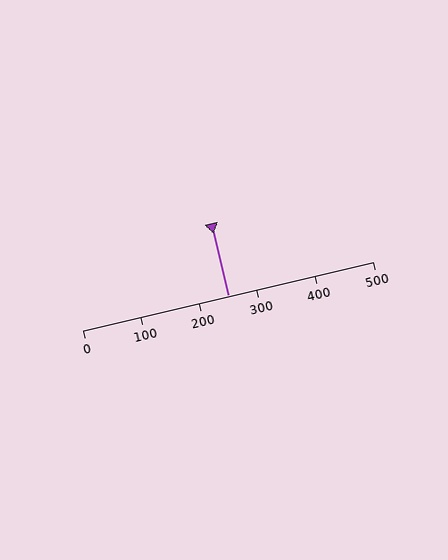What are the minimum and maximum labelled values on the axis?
The axis runs from 0 to 500.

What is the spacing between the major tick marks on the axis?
The major ticks are spaced 100 apart.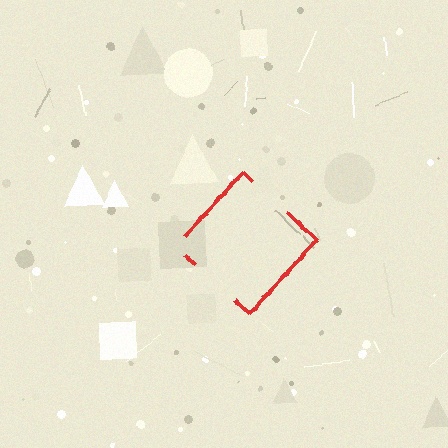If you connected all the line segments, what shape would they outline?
They would outline a diamond.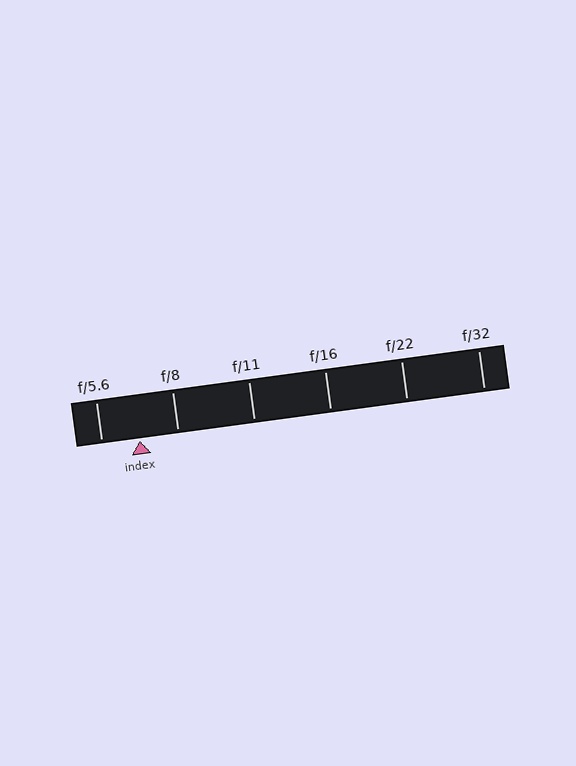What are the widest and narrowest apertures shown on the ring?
The widest aperture shown is f/5.6 and the narrowest is f/32.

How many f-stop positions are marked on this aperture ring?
There are 6 f-stop positions marked.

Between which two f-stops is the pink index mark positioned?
The index mark is between f/5.6 and f/8.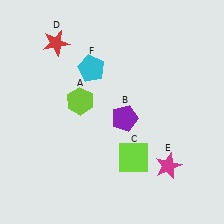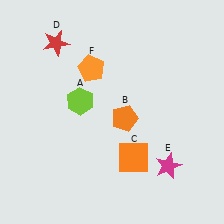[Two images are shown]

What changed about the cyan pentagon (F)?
In Image 1, F is cyan. In Image 2, it changed to orange.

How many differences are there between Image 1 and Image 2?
There are 3 differences between the two images.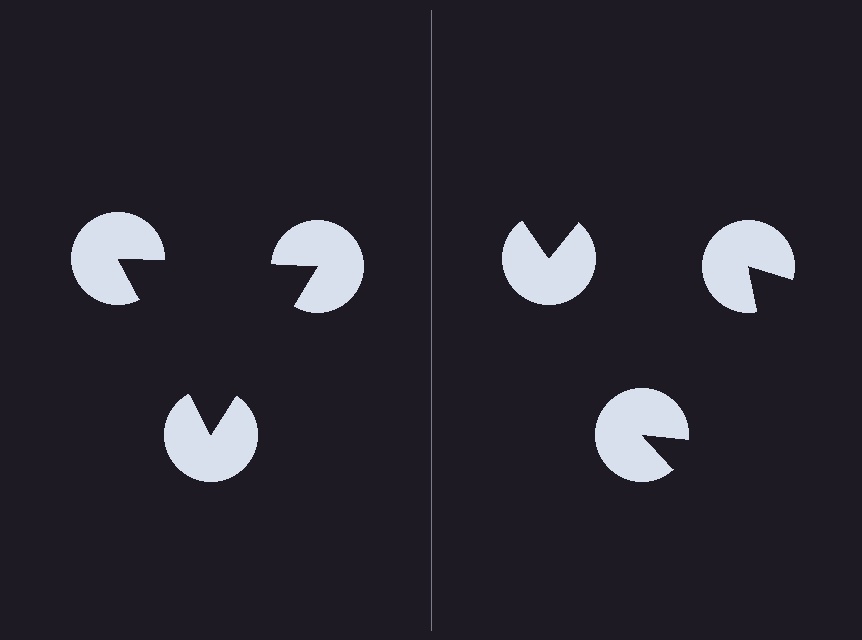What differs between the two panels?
The pac-man discs are positioned identically on both sides; only the wedge orientations differ. On the left they align to a triangle; on the right they are misaligned.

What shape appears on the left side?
An illusory triangle.